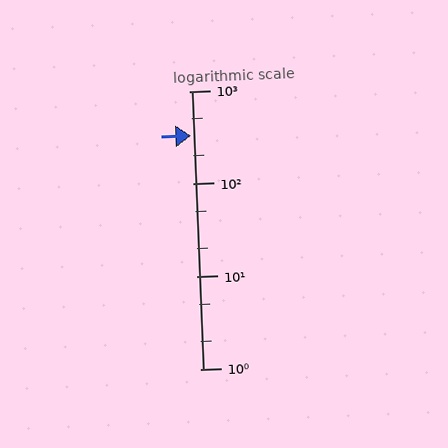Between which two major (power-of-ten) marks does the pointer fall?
The pointer is between 100 and 1000.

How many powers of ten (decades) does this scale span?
The scale spans 3 decades, from 1 to 1000.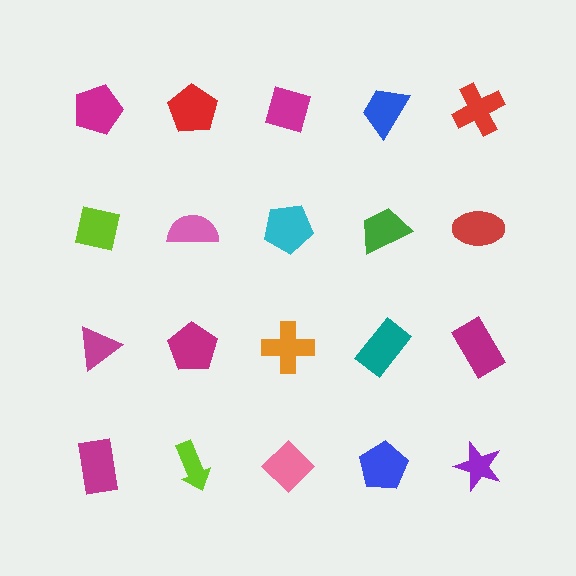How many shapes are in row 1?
5 shapes.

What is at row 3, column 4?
A teal rectangle.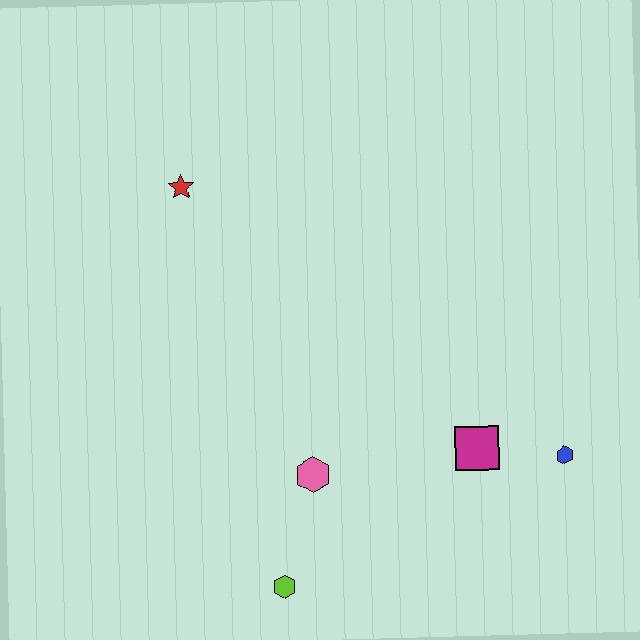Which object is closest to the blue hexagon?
The magenta square is closest to the blue hexagon.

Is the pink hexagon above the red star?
No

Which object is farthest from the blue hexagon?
The red star is farthest from the blue hexagon.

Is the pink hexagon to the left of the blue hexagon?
Yes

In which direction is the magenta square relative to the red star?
The magenta square is to the right of the red star.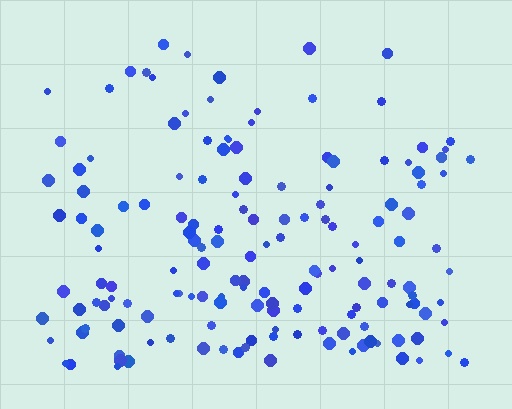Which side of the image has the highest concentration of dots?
The bottom.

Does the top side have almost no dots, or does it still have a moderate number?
Still a moderate number, just noticeably fewer than the bottom.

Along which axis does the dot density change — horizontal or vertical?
Vertical.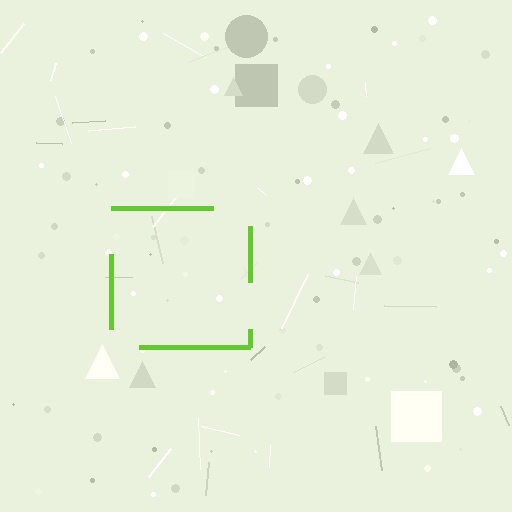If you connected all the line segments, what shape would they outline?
They would outline a square.